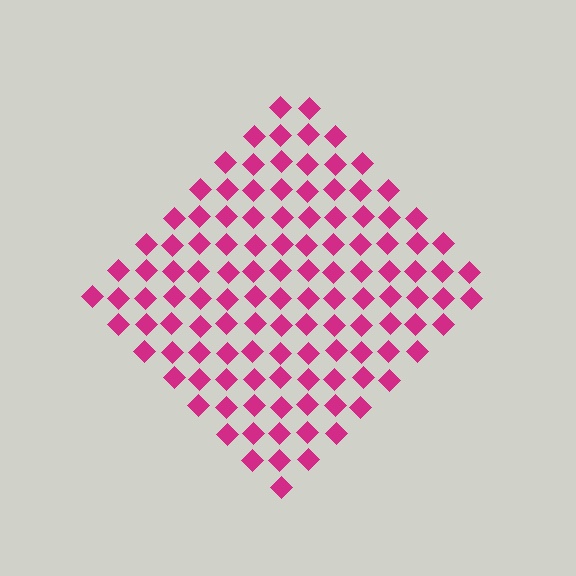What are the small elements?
The small elements are diamonds.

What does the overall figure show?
The overall figure shows a diamond.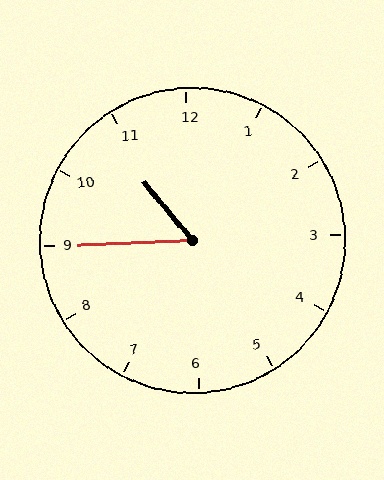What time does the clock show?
10:45.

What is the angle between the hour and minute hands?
Approximately 52 degrees.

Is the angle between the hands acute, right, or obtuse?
It is acute.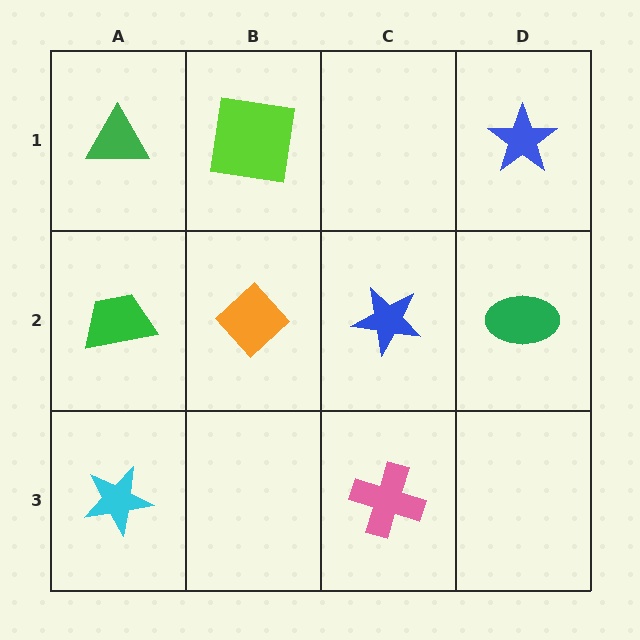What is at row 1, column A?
A green triangle.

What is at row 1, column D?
A blue star.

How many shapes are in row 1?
3 shapes.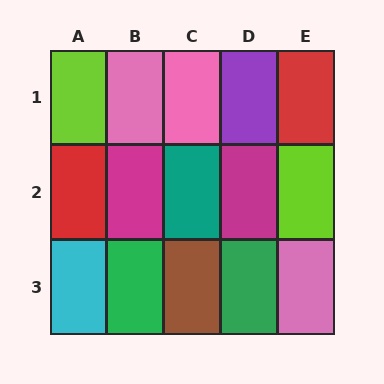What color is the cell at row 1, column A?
Lime.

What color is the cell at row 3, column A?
Cyan.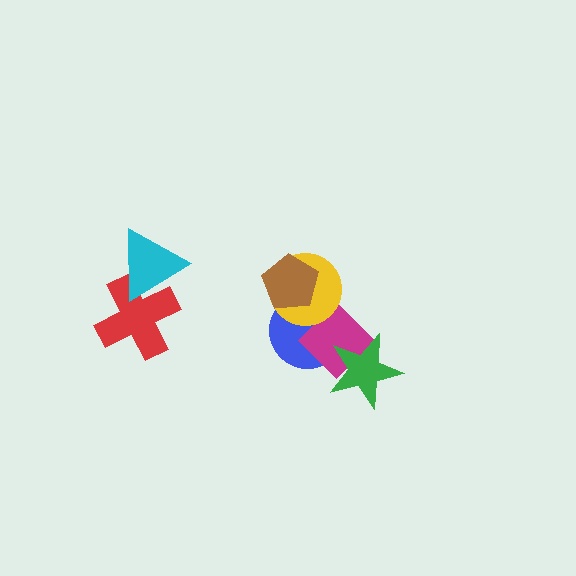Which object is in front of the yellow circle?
The brown pentagon is in front of the yellow circle.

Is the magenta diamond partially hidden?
Yes, it is partially covered by another shape.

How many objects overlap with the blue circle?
3 objects overlap with the blue circle.